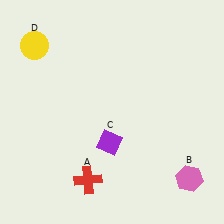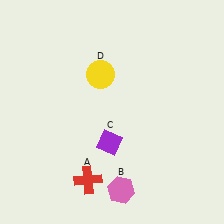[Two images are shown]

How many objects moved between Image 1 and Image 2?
2 objects moved between the two images.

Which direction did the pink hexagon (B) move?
The pink hexagon (B) moved left.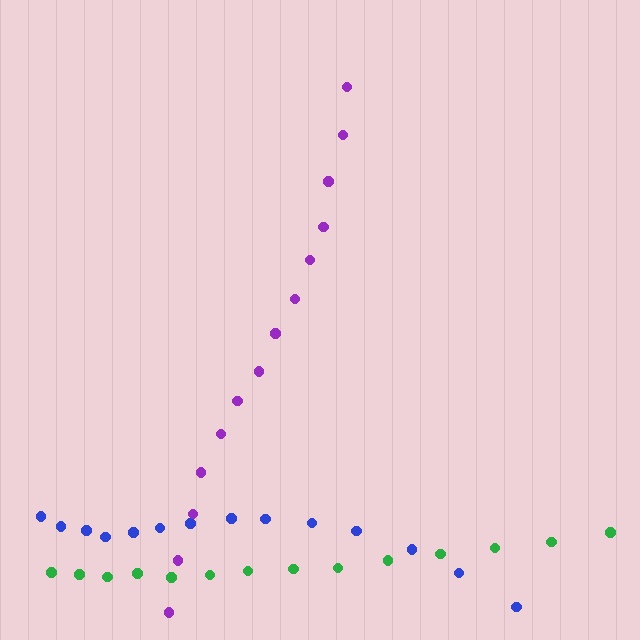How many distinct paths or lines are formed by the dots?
There are 3 distinct paths.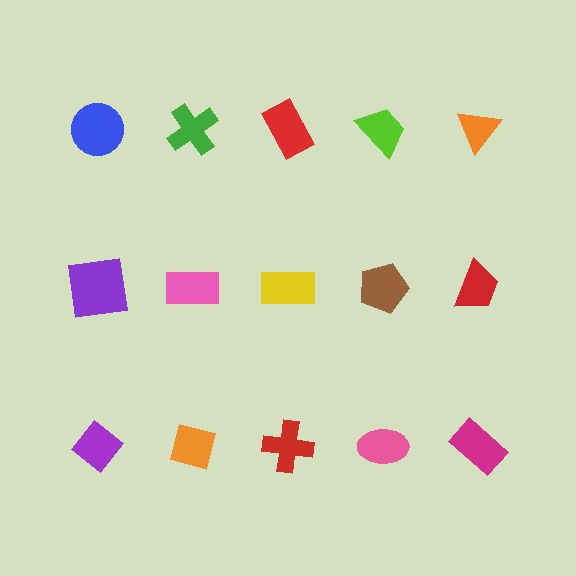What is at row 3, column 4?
A pink ellipse.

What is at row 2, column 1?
A purple square.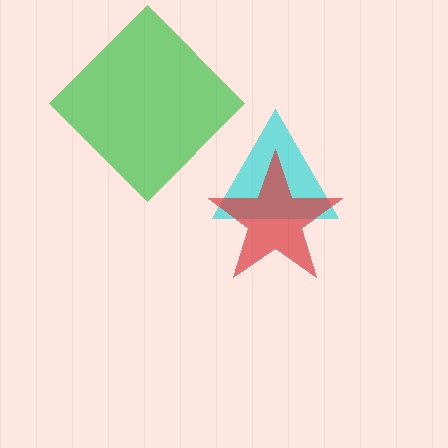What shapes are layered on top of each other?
The layered shapes are: a cyan triangle, a green diamond, a red star.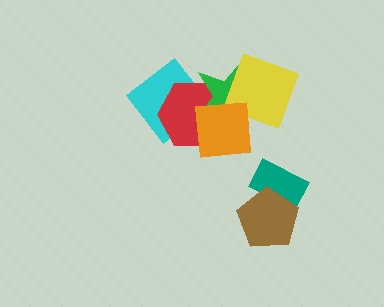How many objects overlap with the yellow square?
2 objects overlap with the yellow square.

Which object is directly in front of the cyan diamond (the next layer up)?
The red hexagon is directly in front of the cyan diamond.